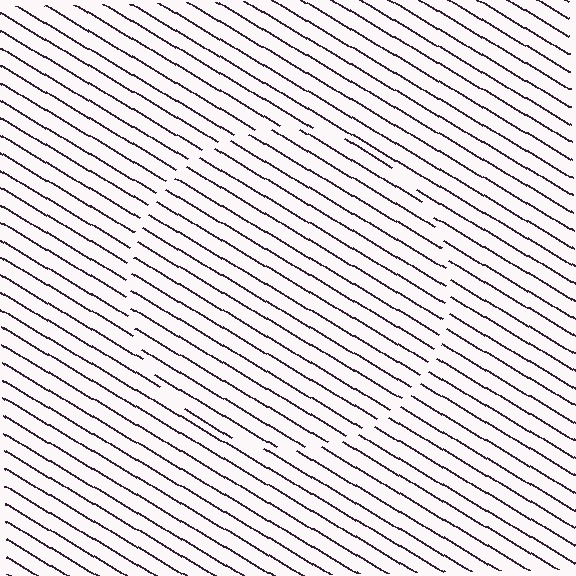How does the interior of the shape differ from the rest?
The interior of the shape contains the same grating, shifted by half a period — the contour is defined by the phase discontinuity where line-ends from the inner and outer gratings abut.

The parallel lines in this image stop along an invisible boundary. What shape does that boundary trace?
An illusory circle. The interior of the shape contains the same grating, shifted by half a period — the contour is defined by the phase discontinuity where line-ends from the inner and outer gratings abut.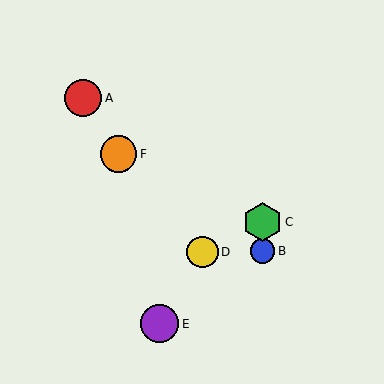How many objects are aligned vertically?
2 objects (B, C) are aligned vertically.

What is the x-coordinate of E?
Object E is at x≈160.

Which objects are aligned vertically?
Objects B, C are aligned vertically.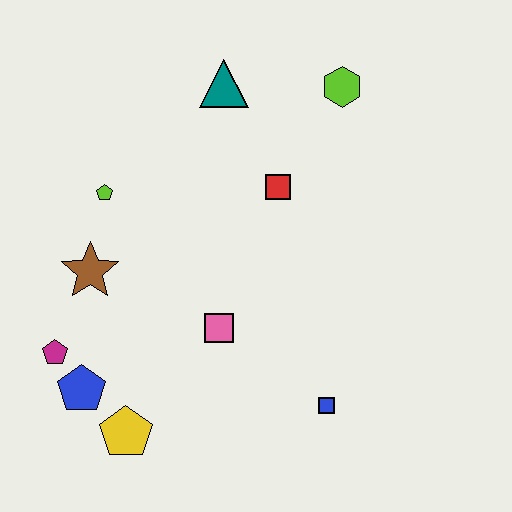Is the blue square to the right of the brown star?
Yes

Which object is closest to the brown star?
The lime pentagon is closest to the brown star.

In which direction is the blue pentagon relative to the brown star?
The blue pentagon is below the brown star.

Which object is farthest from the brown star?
The lime hexagon is farthest from the brown star.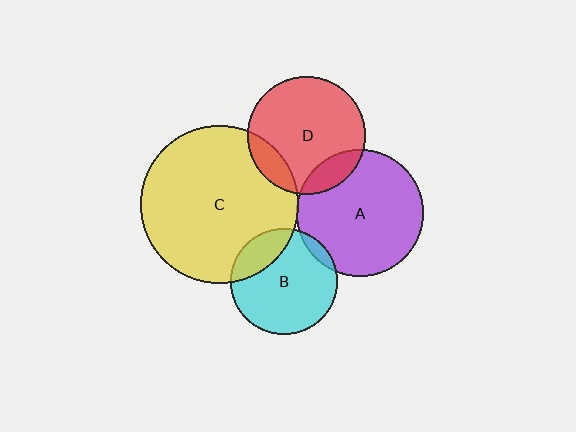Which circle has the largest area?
Circle C (yellow).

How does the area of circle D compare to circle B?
Approximately 1.2 times.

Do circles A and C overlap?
Yes.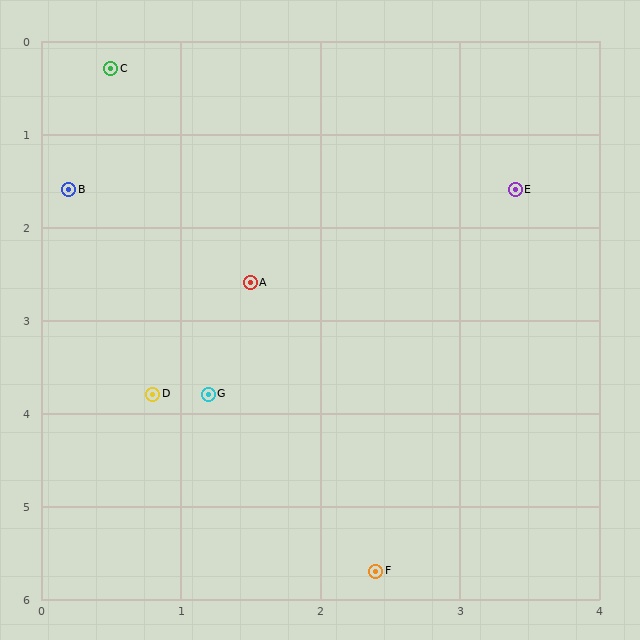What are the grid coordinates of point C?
Point C is at approximately (0.5, 0.3).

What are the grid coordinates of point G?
Point G is at approximately (1.2, 3.8).